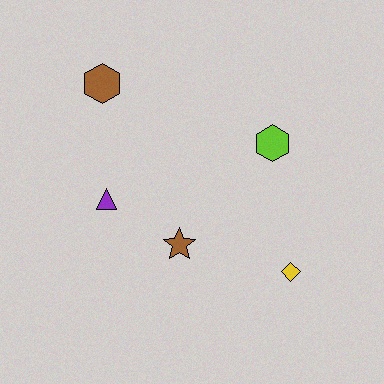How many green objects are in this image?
There are no green objects.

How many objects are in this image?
There are 5 objects.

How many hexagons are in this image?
There are 2 hexagons.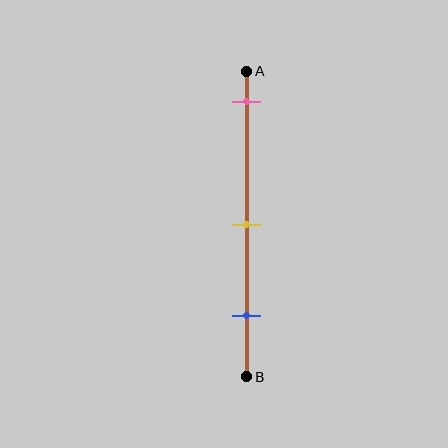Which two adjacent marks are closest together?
The yellow and blue marks are the closest adjacent pair.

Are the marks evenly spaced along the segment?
Yes, the marks are approximately evenly spaced.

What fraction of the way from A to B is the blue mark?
The blue mark is approximately 80% (0.8) of the way from A to B.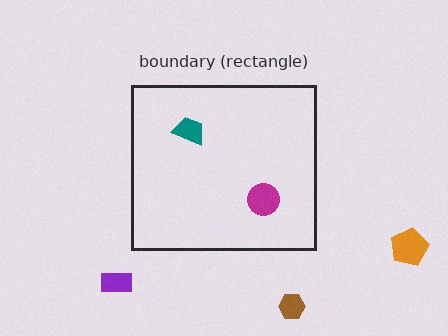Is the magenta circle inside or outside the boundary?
Inside.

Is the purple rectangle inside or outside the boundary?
Outside.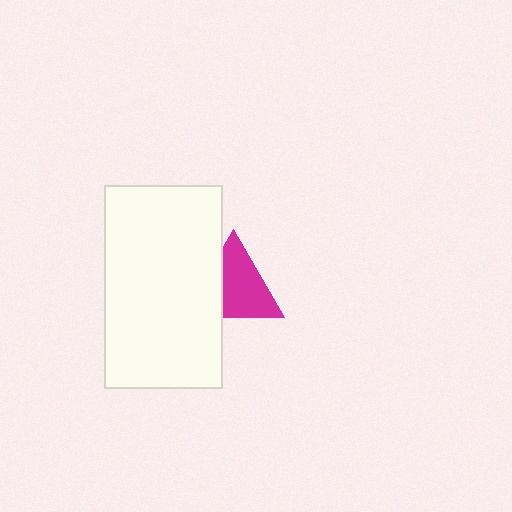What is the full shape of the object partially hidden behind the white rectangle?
The partially hidden object is a magenta triangle.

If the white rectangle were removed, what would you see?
You would see the complete magenta triangle.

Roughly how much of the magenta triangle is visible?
Most of it is visible (roughly 68%).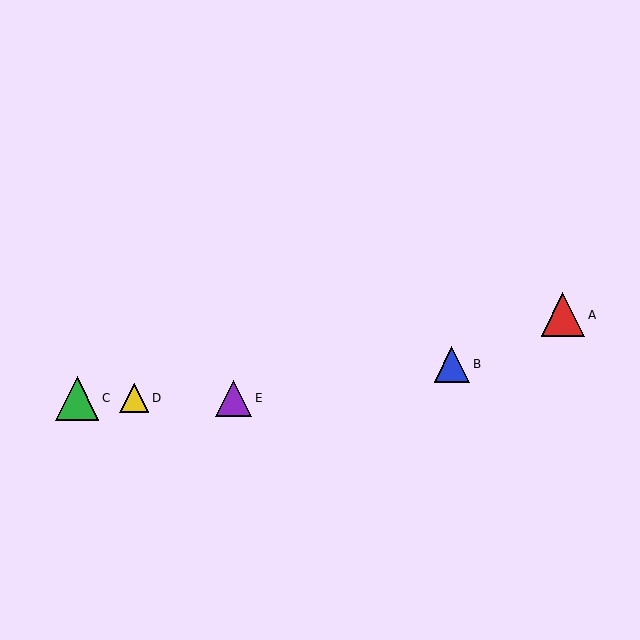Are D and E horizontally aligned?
Yes, both are at y≈398.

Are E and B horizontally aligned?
No, E is at y≈398 and B is at y≈365.